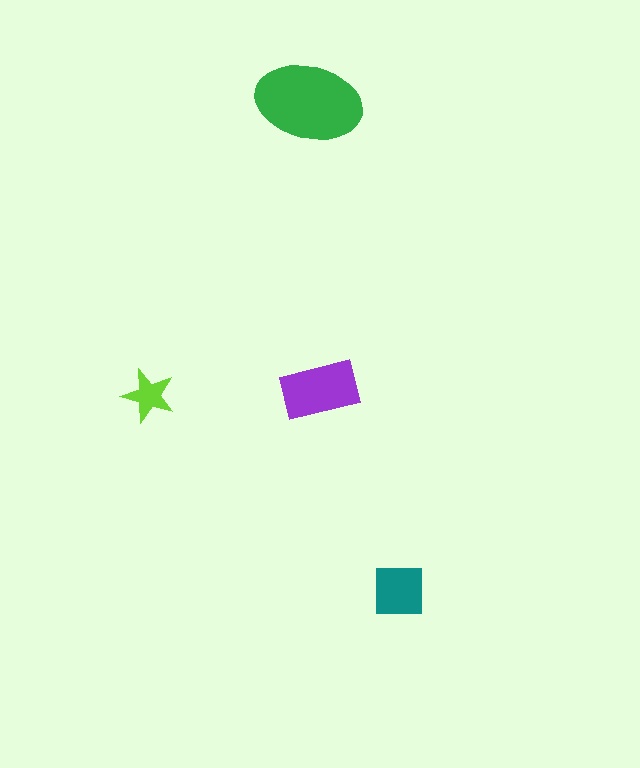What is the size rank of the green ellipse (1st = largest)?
1st.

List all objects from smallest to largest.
The lime star, the teal square, the purple rectangle, the green ellipse.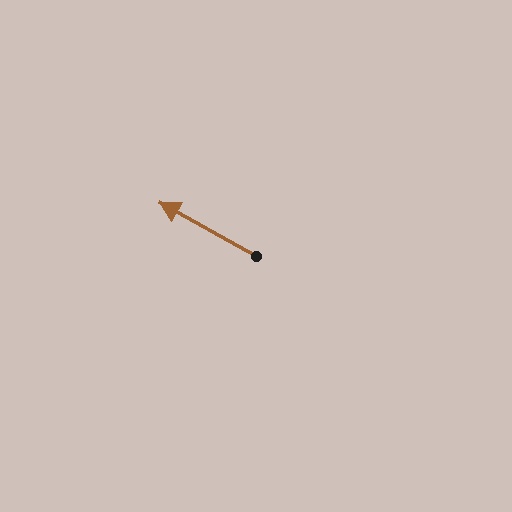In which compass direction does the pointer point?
Northwest.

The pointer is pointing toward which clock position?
Roughly 10 o'clock.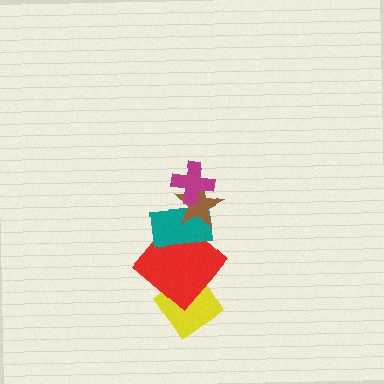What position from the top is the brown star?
The brown star is 2nd from the top.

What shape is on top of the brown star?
The magenta cross is on top of the brown star.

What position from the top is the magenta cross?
The magenta cross is 1st from the top.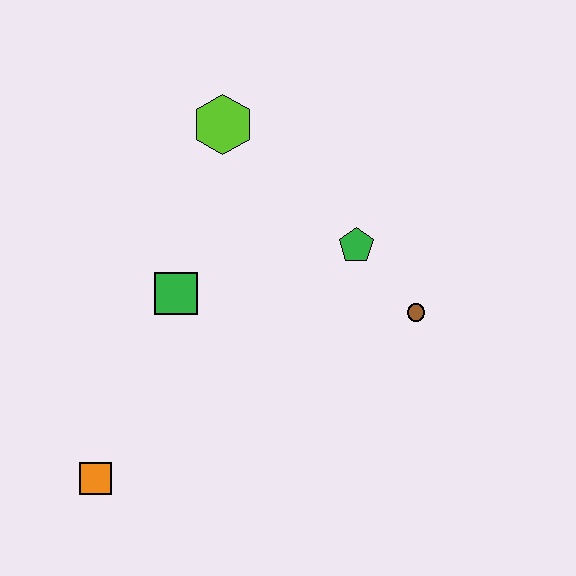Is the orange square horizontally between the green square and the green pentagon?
No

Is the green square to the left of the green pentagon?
Yes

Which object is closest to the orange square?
The green square is closest to the orange square.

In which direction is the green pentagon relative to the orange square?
The green pentagon is to the right of the orange square.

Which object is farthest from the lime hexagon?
The orange square is farthest from the lime hexagon.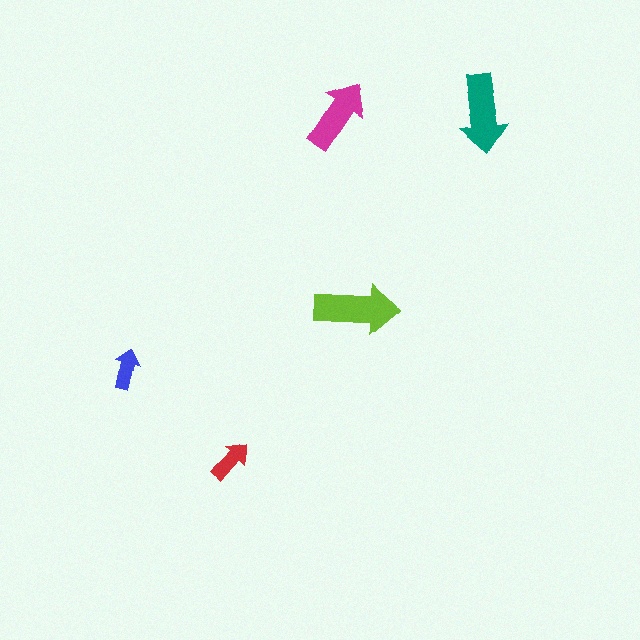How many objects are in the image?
There are 5 objects in the image.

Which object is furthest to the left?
The blue arrow is leftmost.